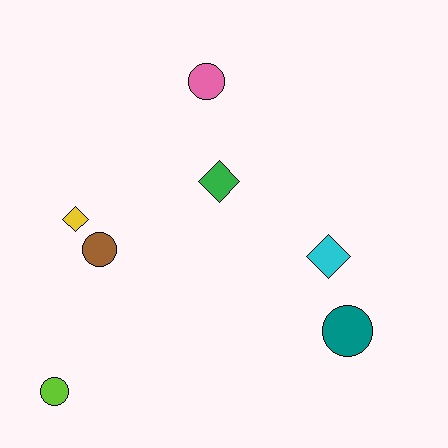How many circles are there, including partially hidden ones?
There are 4 circles.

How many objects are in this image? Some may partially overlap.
There are 7 objects.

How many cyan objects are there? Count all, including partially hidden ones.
There is 1 cyan object.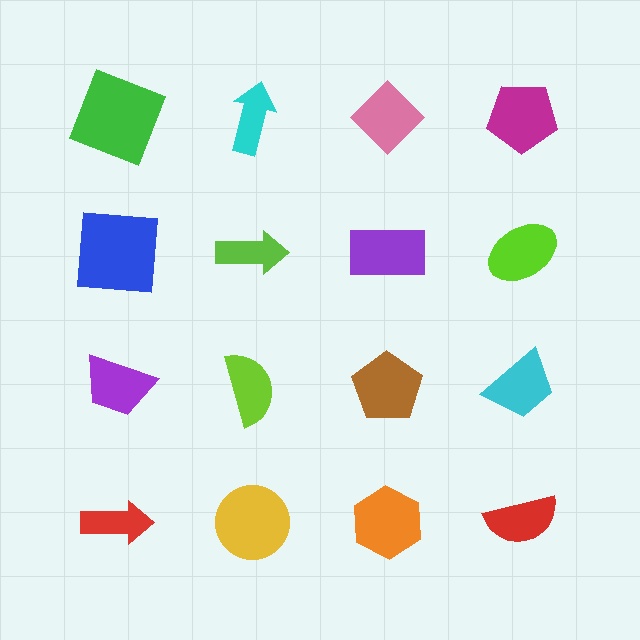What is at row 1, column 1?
A green square.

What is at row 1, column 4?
A magenta pentagon.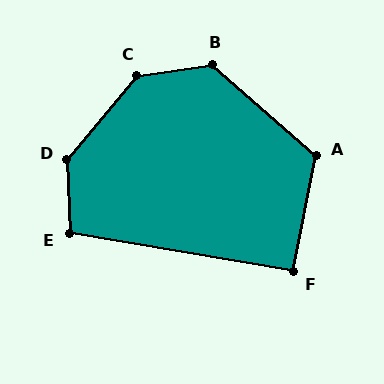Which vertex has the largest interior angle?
D, at approximately 138 degrees.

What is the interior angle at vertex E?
Approximately 102 degrees (obtuse).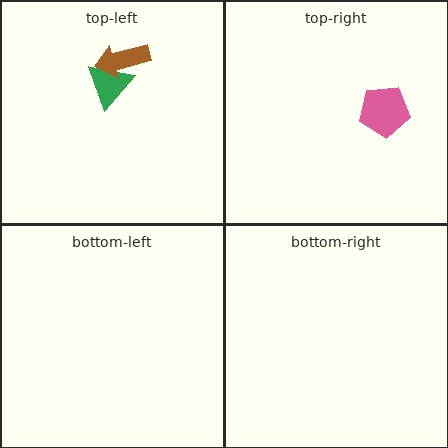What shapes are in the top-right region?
The pink pentagon.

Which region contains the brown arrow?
The top-left region.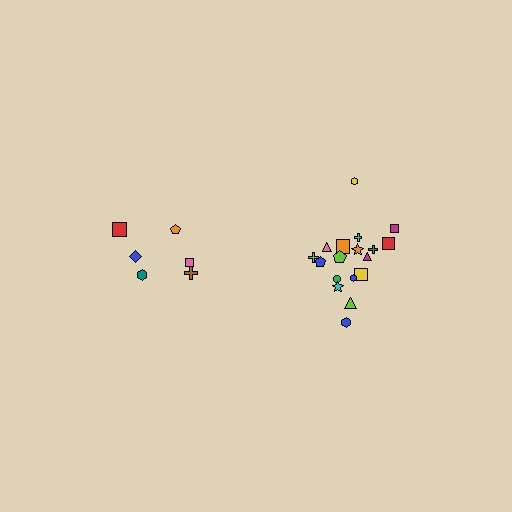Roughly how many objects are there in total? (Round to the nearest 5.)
Roughly 25 objects in total.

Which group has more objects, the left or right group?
The right group.